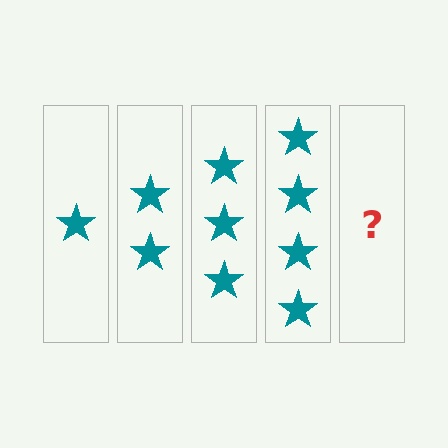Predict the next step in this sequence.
The next step is 5 stars.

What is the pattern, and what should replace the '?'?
The pattern is that each step adds one more star. The '?' should be 5 stars.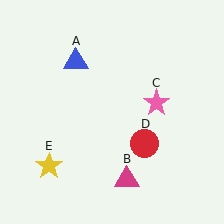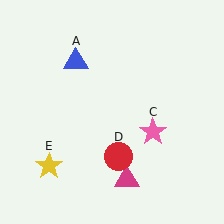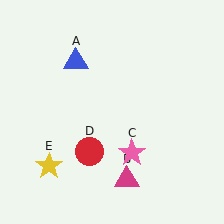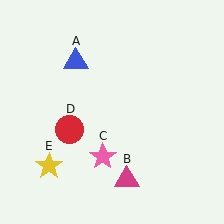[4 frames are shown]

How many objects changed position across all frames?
2 objects changed position: pink star (object C), red circle (object D).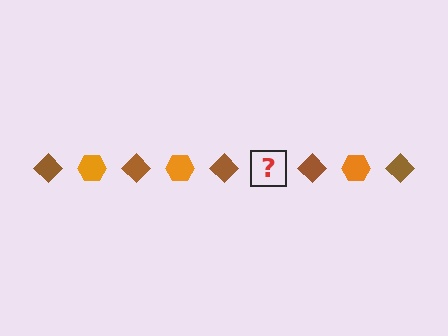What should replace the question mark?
The question mark should be replaced with an orange hexagon.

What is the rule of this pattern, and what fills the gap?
The rule is that the pattern alternates between brown diamond and orange hexagon. The gap should be filled with an orange hexagon.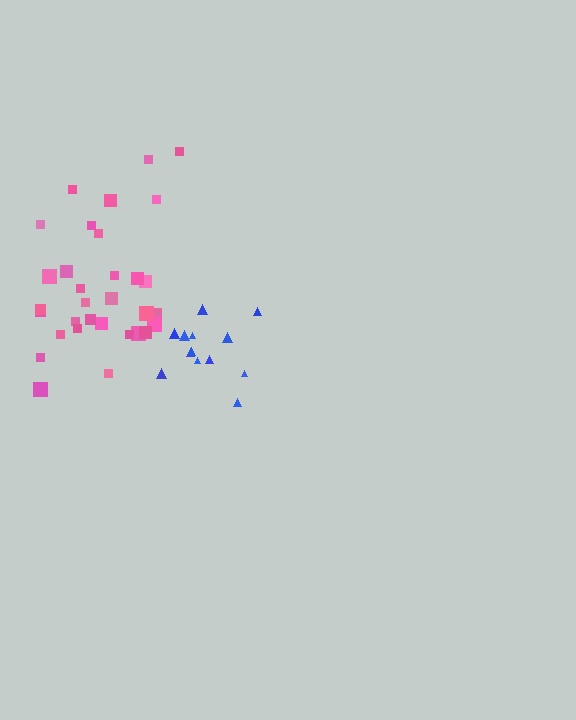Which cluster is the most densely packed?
Pink.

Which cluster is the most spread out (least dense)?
Blue.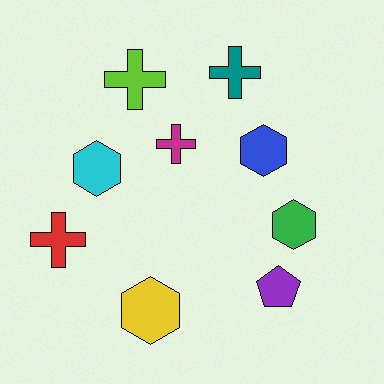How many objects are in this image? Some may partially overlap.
There are 9 objects.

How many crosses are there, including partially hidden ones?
There are 4 crosses.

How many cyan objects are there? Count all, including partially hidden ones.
There is 1 cyan object.